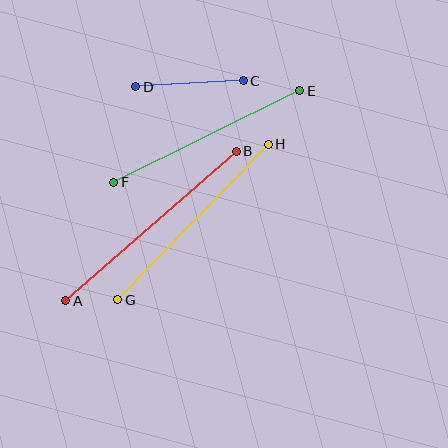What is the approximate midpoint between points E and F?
The midpoint is at approximately (207, 136) pixels.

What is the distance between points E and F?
The distance is approximately 208 pixels.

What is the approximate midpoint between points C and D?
The midpoint is at approximately (190, 84) pixels.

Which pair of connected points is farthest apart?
Points A and B are farthest apart.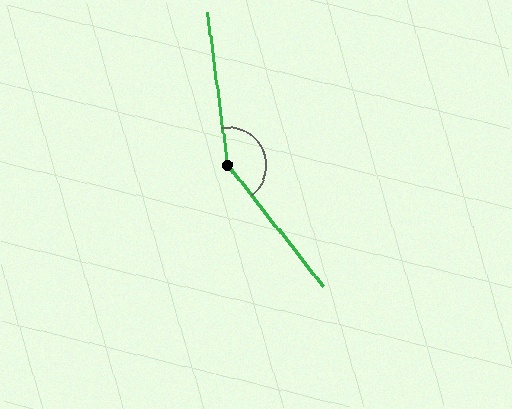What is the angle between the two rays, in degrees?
Approximately 149 degrees.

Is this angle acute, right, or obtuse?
It is obtuse.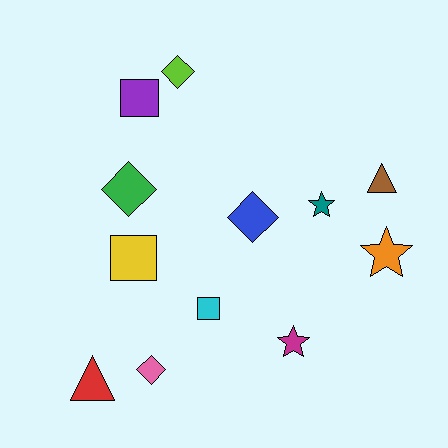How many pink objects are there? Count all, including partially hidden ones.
There is 1 pink object.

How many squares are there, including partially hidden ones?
There are 3 squares.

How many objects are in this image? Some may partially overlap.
There are 12 objects.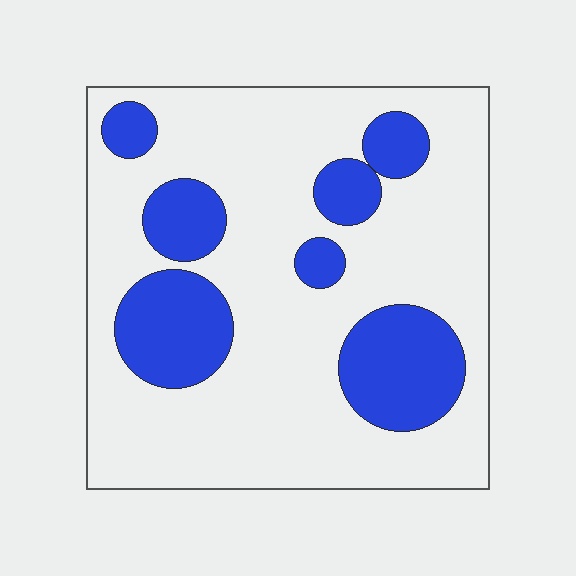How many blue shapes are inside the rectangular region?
7.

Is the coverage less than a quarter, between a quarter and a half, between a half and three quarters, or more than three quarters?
Between a quarter and a half.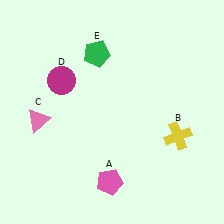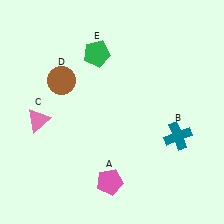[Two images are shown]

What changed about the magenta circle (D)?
In Image 1, D is magenta. In Image 2, it changed to brown.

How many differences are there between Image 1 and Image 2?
There are 2 differences between the two images.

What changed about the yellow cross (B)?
In Image 1, B is yellow. In Image 2, it changed to teal.